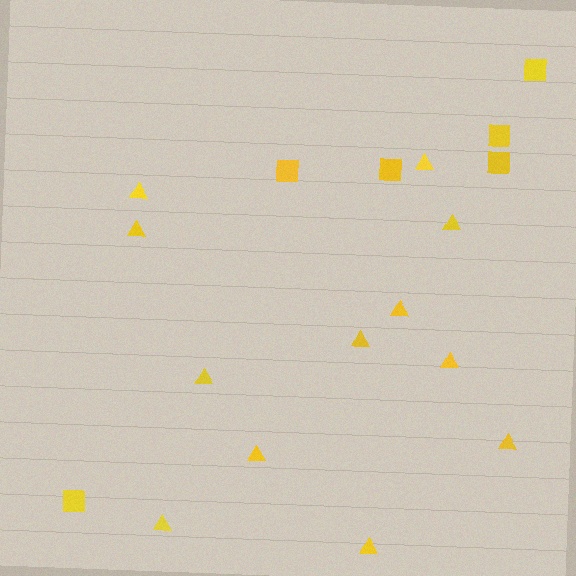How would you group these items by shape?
There are 2 groups: one group of squares (6) and one group of triangles (12).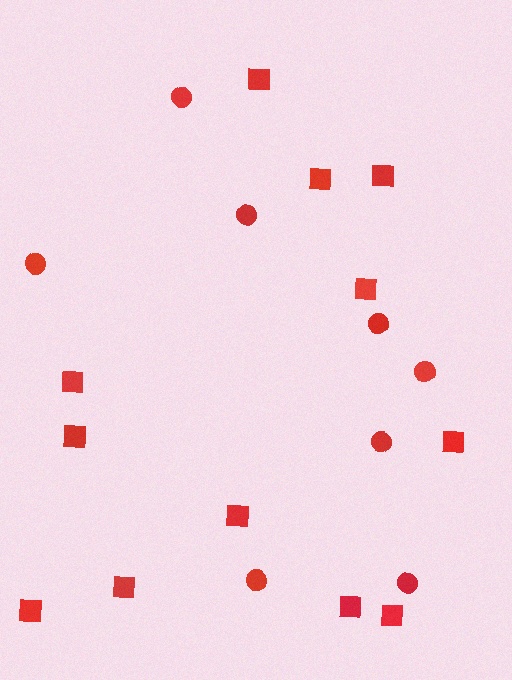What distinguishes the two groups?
There are 2 groups: one group of squares (12) and one group of circles (8).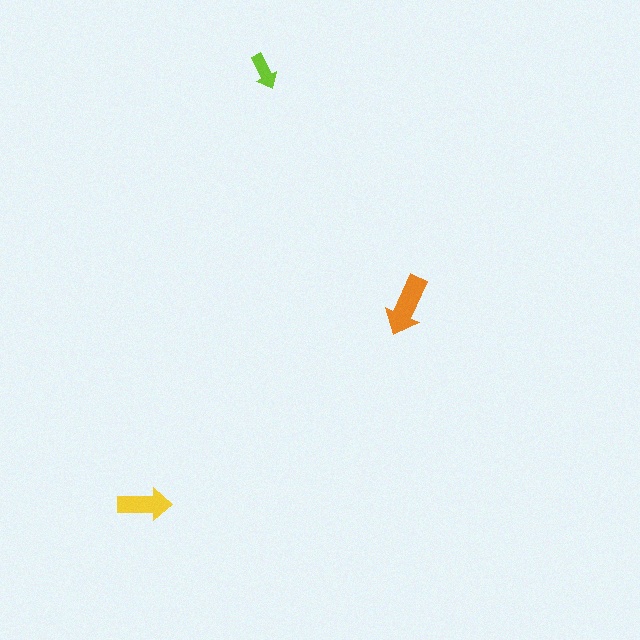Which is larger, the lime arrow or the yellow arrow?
The yellow one.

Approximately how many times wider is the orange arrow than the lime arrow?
About 1.5 times wider.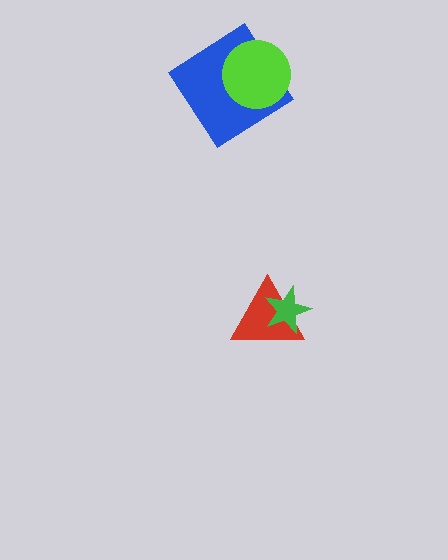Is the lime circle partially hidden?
No, no other shape covers it.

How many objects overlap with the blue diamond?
1 object overlaps with the blue diamond.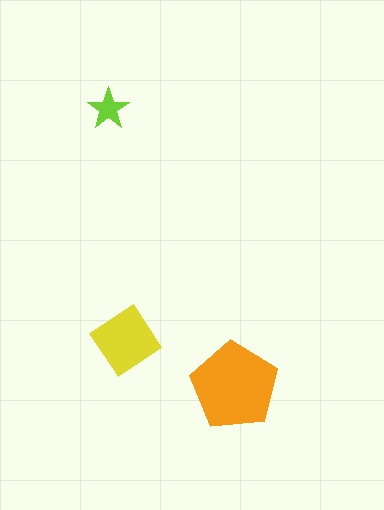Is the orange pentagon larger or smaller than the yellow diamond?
Larger.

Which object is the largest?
The orange pentagon.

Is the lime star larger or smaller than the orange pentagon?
Smaller.